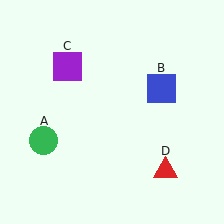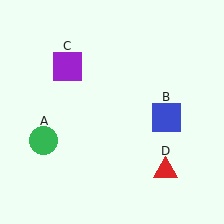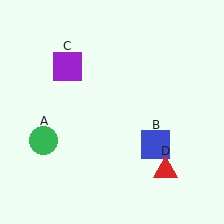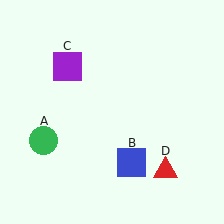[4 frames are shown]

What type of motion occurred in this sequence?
The blue square (object B) rotated clockwise around the center of the scene.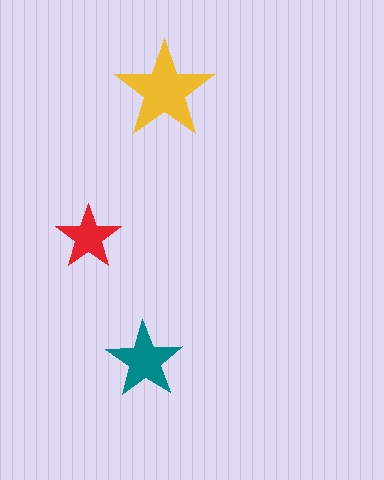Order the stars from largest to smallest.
the yellow one, the teal one, the red one.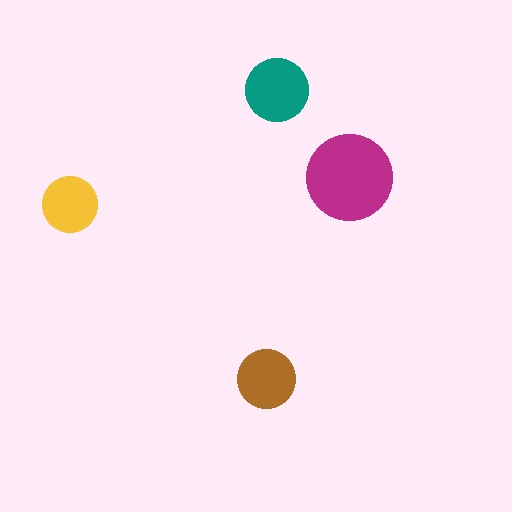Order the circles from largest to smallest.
the magenta one, the teal one, the brown one, the yellow one.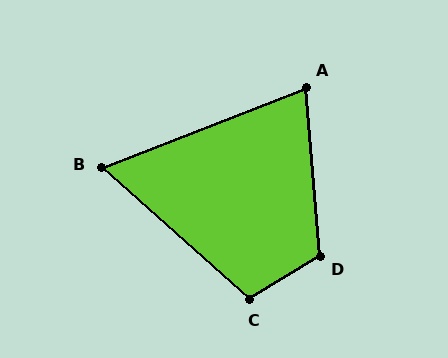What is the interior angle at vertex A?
Approximately 73 degrees (acute).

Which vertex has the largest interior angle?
D, at approximately 117 degrees.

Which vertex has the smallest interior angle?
B, at approximately 63 degrees.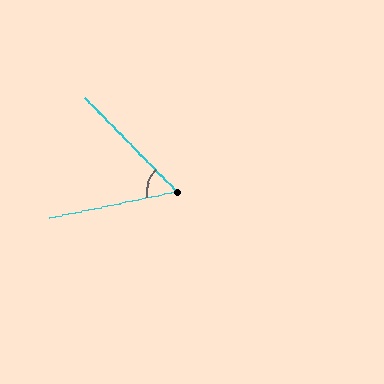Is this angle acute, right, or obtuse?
It is acute.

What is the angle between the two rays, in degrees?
Approximately 57 degrees.